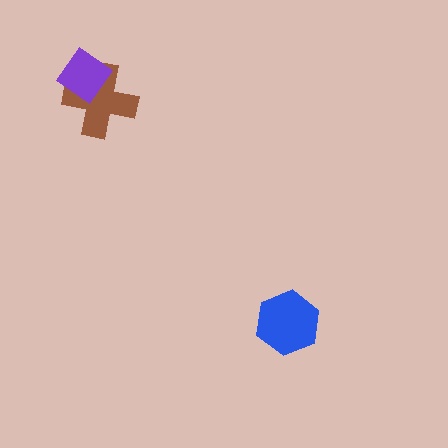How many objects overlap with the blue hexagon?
0 objects overlap with the blue hexagon.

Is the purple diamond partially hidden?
No, no other shape covers it.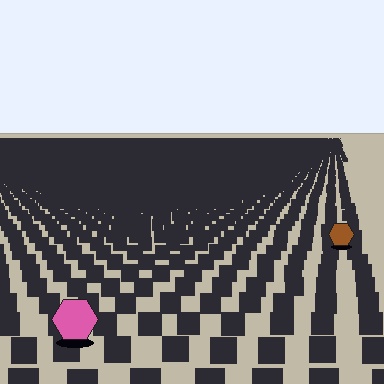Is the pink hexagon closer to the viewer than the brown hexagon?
Yes. The pink hexagon is closer — you can tell from the texture gradient: the ground texture is coarser near it.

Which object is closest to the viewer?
The pink hexagon is closest. The texture marks near it are larger and more spread out.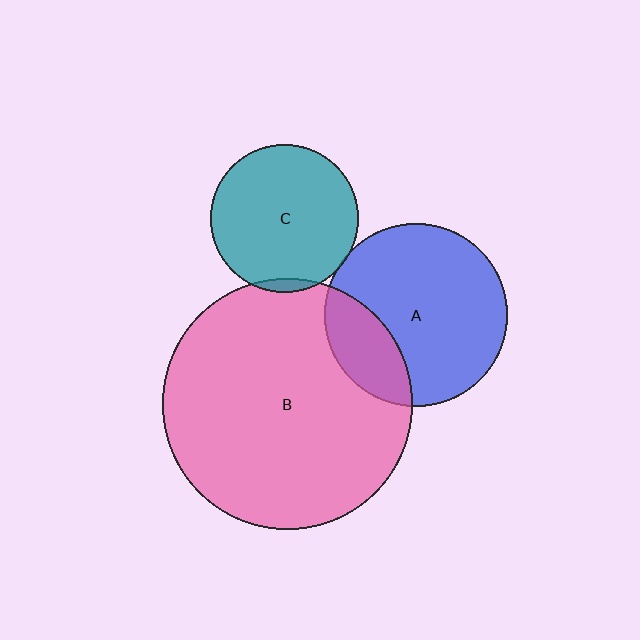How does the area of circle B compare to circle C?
Approximately 2.9 times.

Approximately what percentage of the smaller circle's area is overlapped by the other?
Approximately 5%.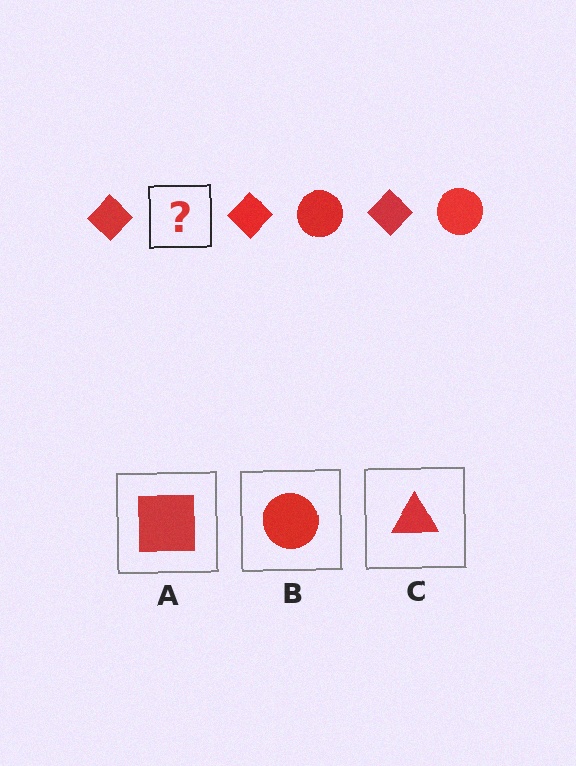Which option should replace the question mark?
Option B.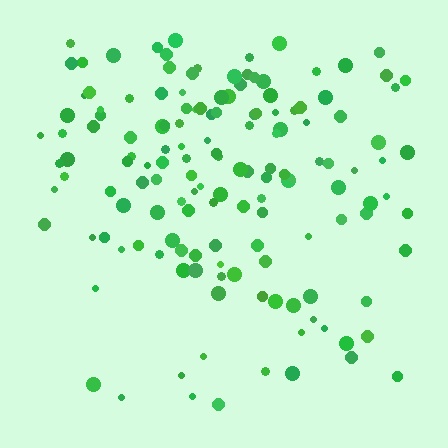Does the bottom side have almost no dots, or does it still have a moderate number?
Still a moderate number, just noticeably fewer than the top.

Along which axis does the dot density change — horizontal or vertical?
Vertical.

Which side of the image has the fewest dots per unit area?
The bottom.